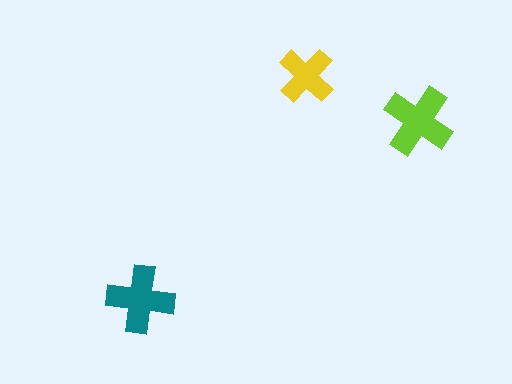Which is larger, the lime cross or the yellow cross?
The lime one.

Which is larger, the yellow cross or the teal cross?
The teal one.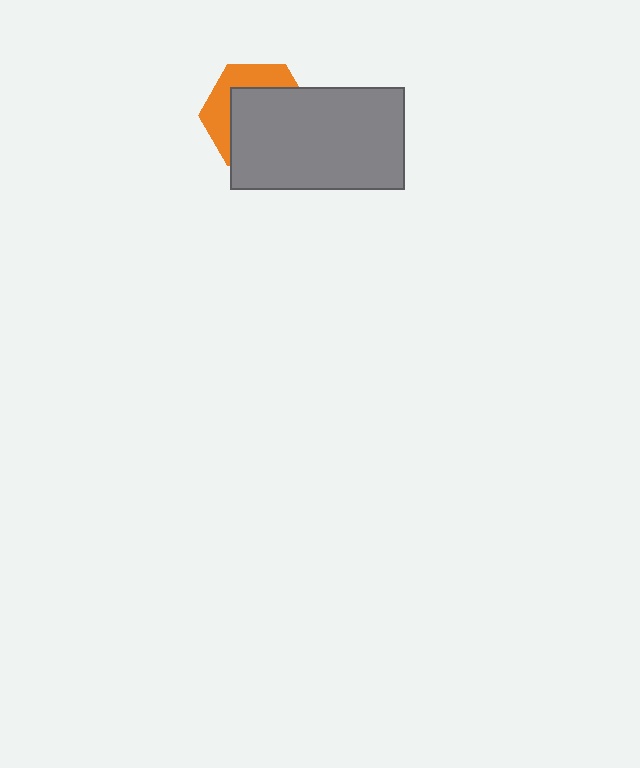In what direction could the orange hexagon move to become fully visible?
The orange hexagon could move toward the upper-left. That would shift it out from behind the gray rectangle entirely.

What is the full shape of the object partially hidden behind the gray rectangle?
The partially hidden object is an orange hexagon.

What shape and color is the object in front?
The object in front is a gray rectangle.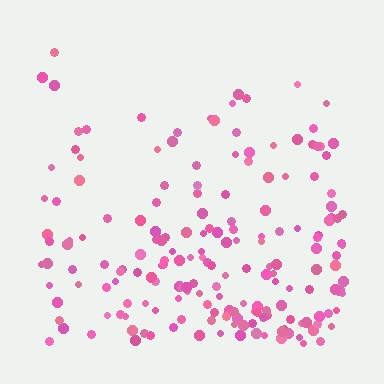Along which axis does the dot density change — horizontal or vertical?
Vertical.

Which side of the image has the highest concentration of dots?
The bottom.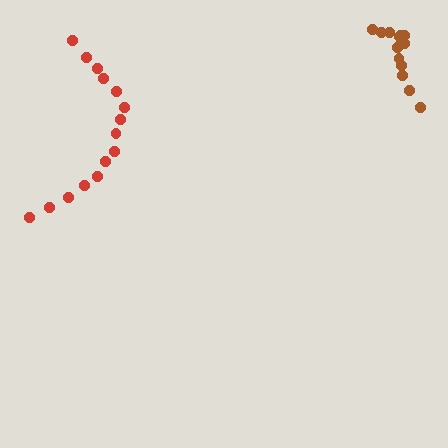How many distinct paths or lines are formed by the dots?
There are 2 distinct paths.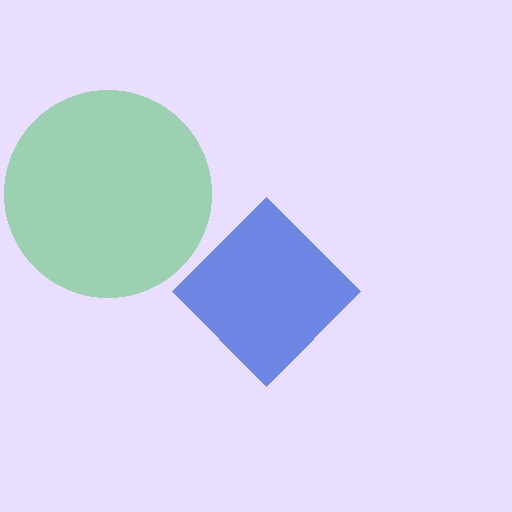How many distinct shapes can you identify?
There are 2 distinct shapes: a blue diamond, a green circle.